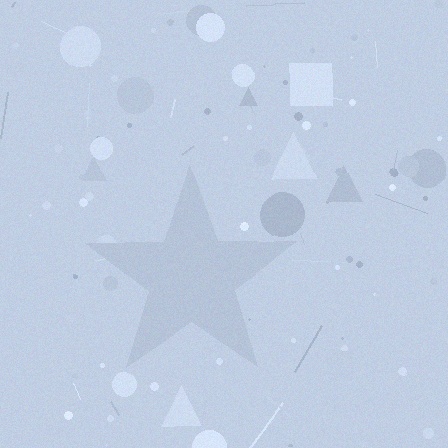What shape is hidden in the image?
A star is hidden in the image.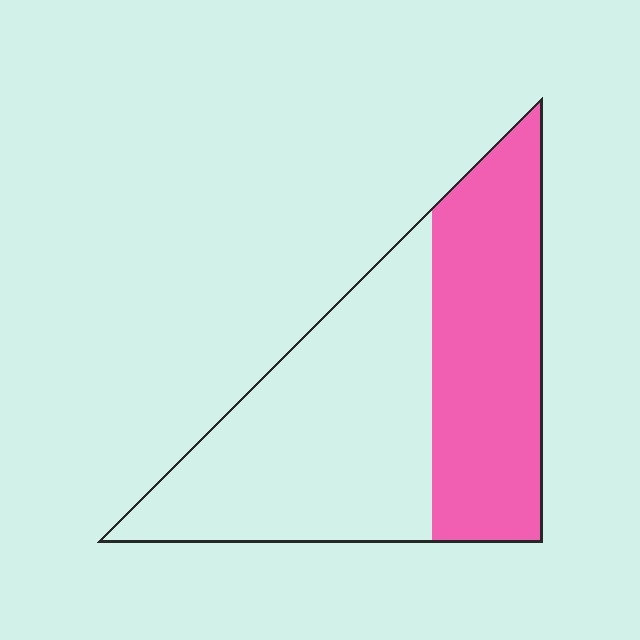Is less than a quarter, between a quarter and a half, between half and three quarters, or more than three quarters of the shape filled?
Between a quarter and a half.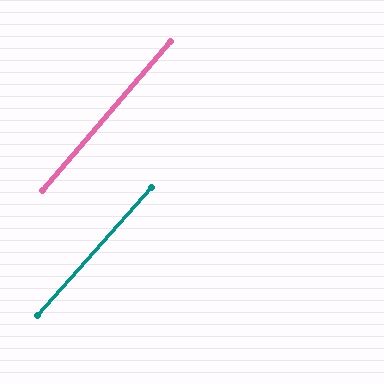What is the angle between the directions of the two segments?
Approximately 1 degree.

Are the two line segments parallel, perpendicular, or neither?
Parallel — their directions differ by only 1.2°.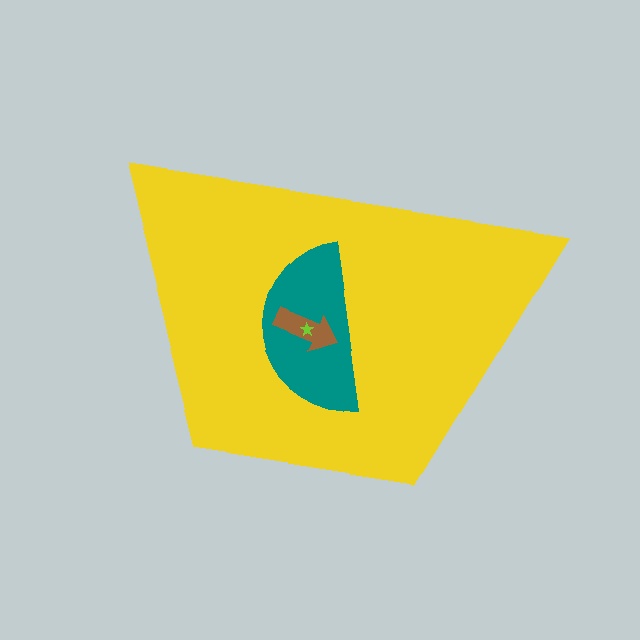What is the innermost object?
The lime star.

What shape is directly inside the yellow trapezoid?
The teal semicircle.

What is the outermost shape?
The yellow trapezoid.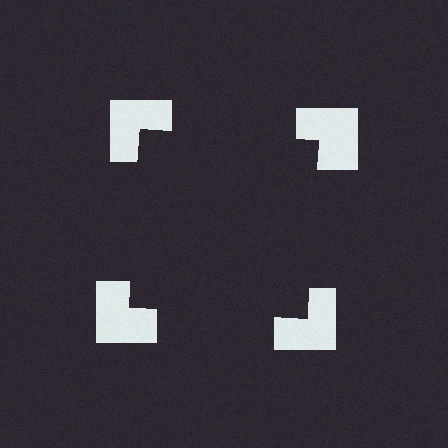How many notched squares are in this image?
There are 4 — one at each vertex of the illusory square.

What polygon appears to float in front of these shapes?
An illusory square — its edges are inferred from the aligned wedge cuts in the notched squares, not physically drawn.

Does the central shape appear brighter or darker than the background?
It typically appears slightly darker than the background, even though no actual brightness change is drawn.